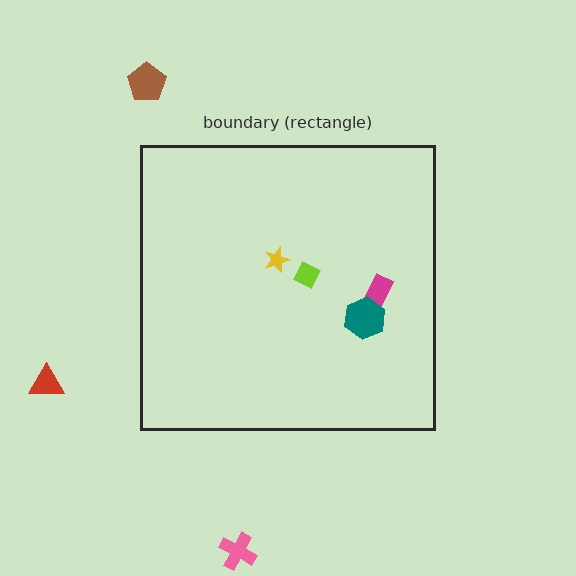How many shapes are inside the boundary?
4 inside, 3 outside.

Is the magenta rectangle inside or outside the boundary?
Inside.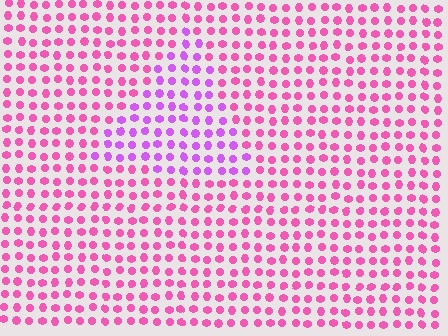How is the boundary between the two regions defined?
The boundary is defined purely by a slight shift in hue (about 37 degrees). Spacing, size, and orientation are identical on both sides.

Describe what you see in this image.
The image is filled with small pink elements in a uniform arrangement. A triangle-shaped region is visible where the elements are tinted to a slightly different hue, forming a subtle color boundary.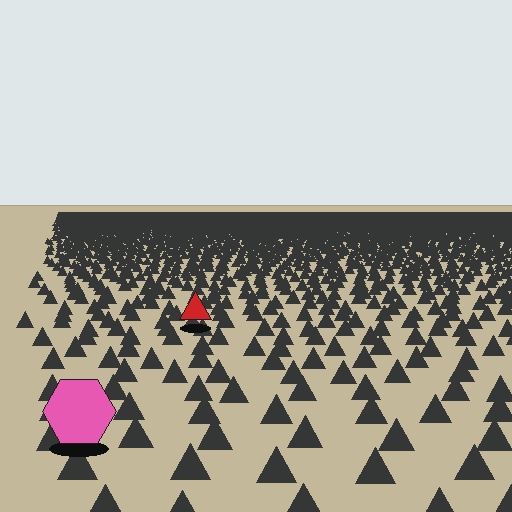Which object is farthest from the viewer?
The red triangle is farthest from the viewer. It appears smaller and the ground texture around it is denser.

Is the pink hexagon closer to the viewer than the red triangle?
Yes. The pink hexagon is closer — you can tell from the texture gradient: the ground texture is coarser near it.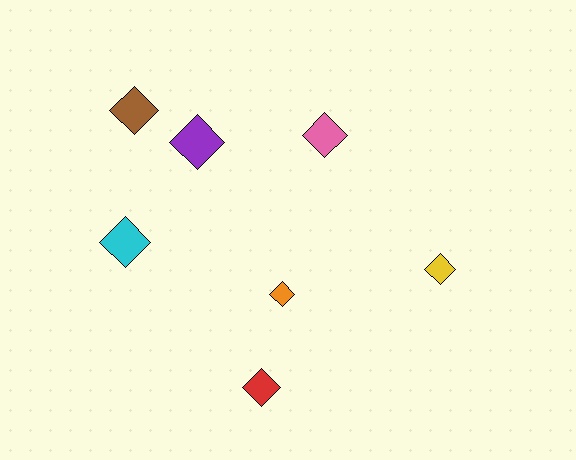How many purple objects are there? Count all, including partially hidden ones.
There is 1 purple object.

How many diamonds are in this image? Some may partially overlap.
There are 7 diamonds.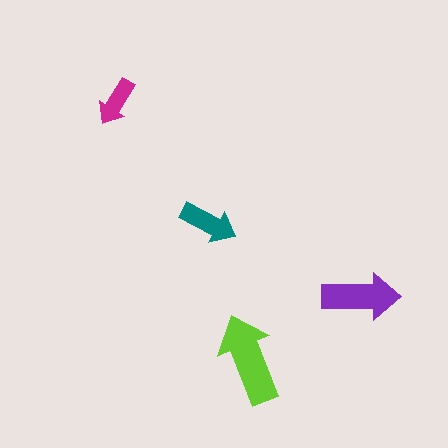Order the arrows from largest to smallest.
the lime one, the purple one, the teal one, the magenta one.